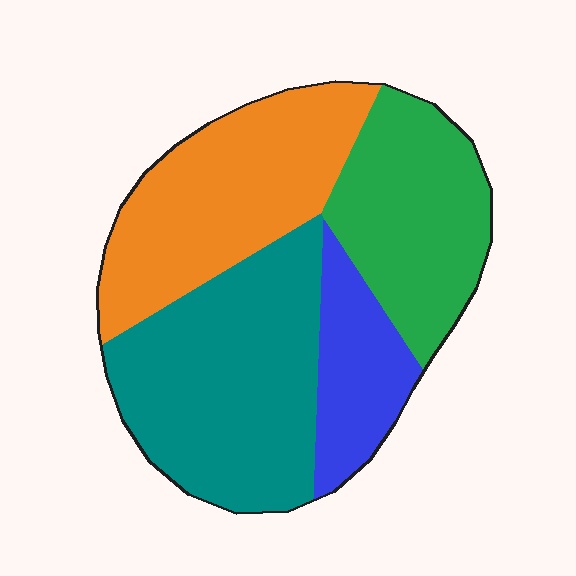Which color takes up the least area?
Blue, at roughly 15%.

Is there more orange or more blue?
Orange.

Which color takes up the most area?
Teal, at roughly 35%.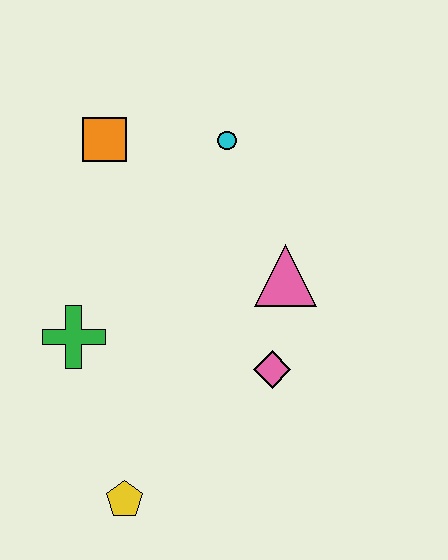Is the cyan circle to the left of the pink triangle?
Yes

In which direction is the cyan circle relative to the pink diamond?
The cyan circle is above the pink diamond.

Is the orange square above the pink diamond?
Yes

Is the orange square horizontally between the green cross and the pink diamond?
Yes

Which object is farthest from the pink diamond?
The orange square is farthest from the pink diamond.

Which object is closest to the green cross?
The yellow pentagon is closest to the green cross.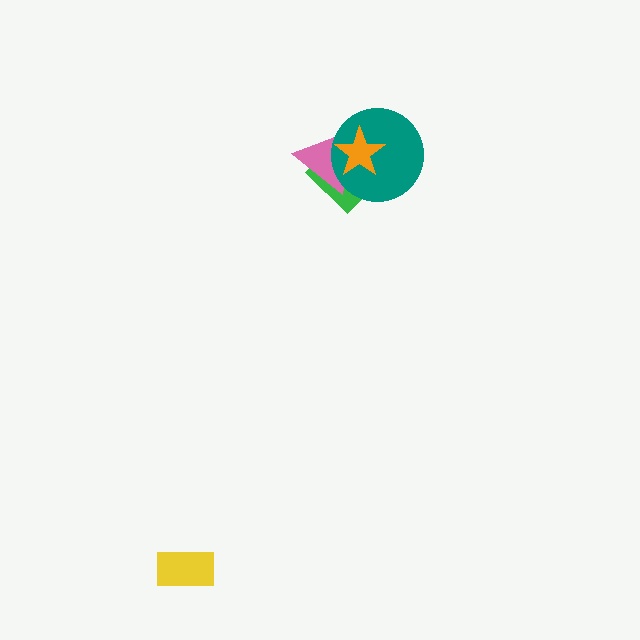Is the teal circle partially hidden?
Yes, it is partially covered by another shape.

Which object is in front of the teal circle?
The orange star is in front of the teal circle.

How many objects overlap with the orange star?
3 objects overlap with the orange star.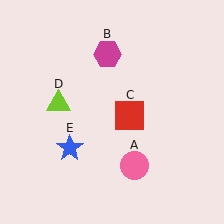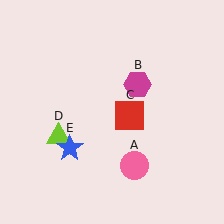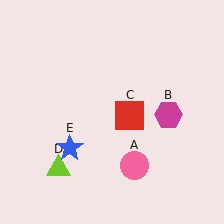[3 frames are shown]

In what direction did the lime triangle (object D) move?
The lime triangle (object D) moved down.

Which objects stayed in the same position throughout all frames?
Pink circle (object A) and red square (object C) and blue star (object E) remained stationary.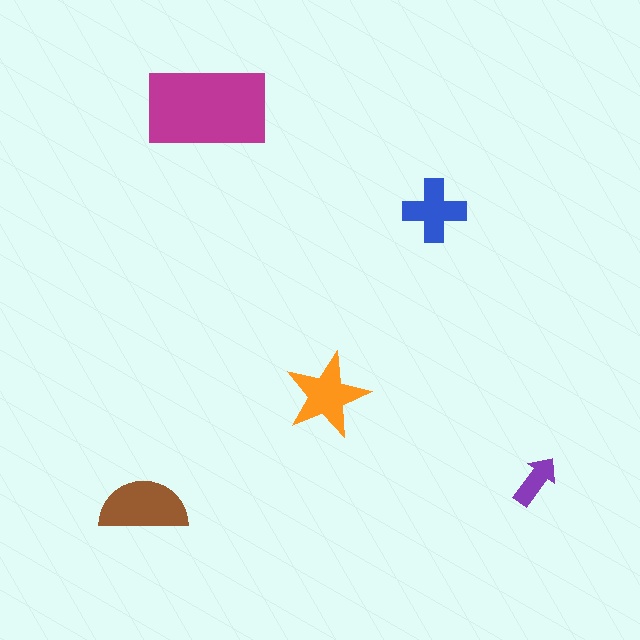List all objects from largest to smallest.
The magenta rectangle, the brown semicircle, the orange star, the blue cross, the purple arrow.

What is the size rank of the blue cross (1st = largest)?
4th.